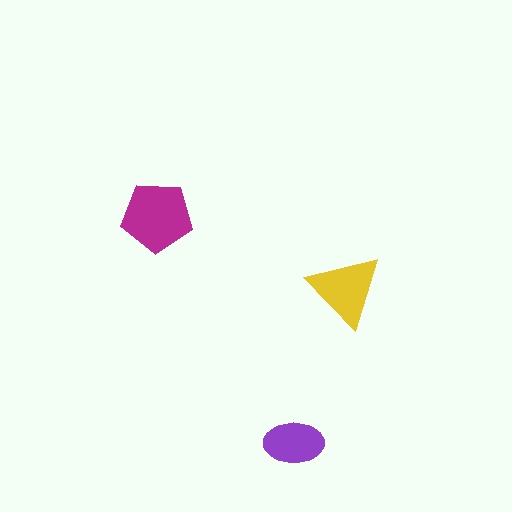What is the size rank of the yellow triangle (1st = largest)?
2nd.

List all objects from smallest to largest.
The purple ellipse, the yellow triangle, the magenta pentagon.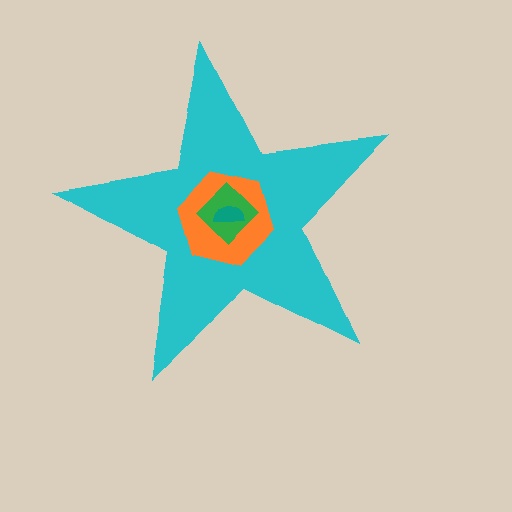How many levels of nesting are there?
4.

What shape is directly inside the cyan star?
The orange hexagon.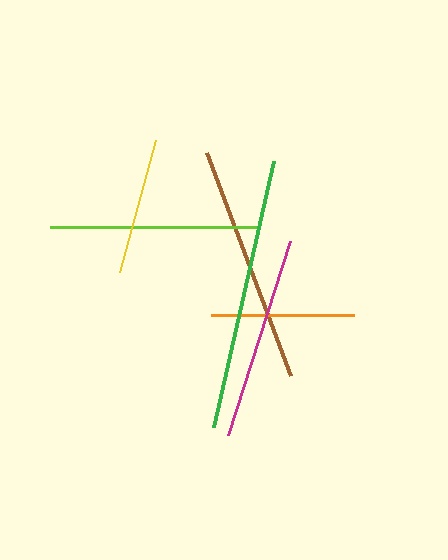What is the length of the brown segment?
The brown segment is approximately 238 pixels long.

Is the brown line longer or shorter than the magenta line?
The brown line is longer than the magenta line.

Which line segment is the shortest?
The yellow line is the shortest at approximately 137 pixels.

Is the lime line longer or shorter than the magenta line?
The lime line is longer than the magenta line.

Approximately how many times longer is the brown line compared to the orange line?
The brown line is approximately 1.7 times the length of the orange line.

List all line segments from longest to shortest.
From longest to shortest: green, brown, lime, magenta, orange, yellow.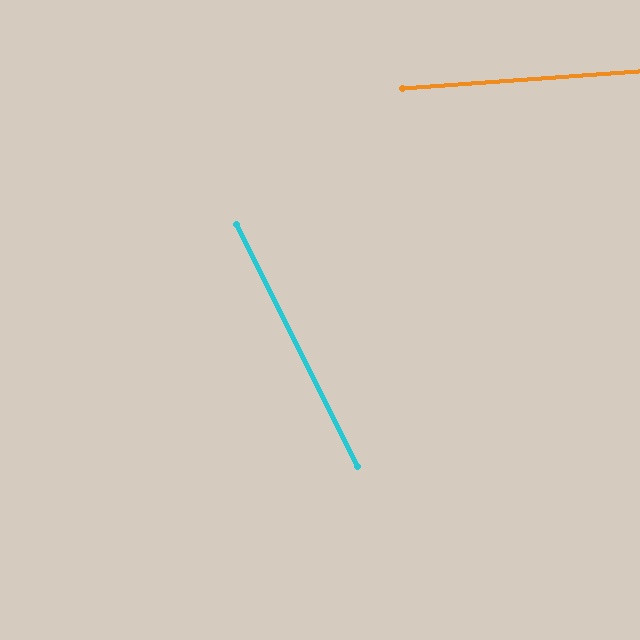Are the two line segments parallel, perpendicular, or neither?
Neither parallel nor perpendicular — they differ by about 67°.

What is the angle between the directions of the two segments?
Approximately 67 degrees.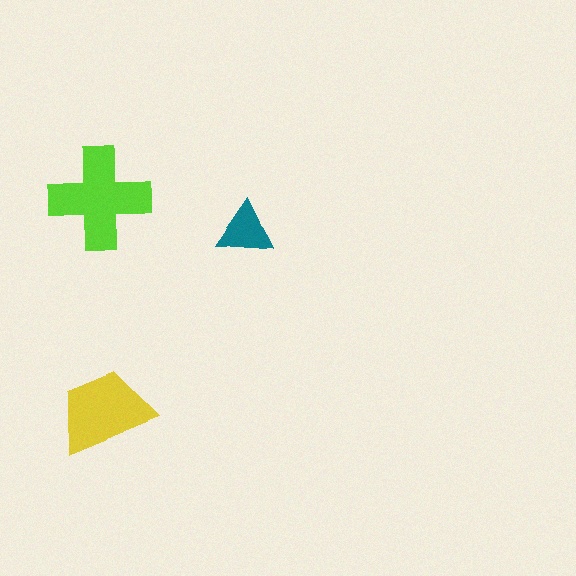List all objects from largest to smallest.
The lime cross, the yellow trapezoid, the teal triangle.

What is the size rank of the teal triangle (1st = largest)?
3rd.